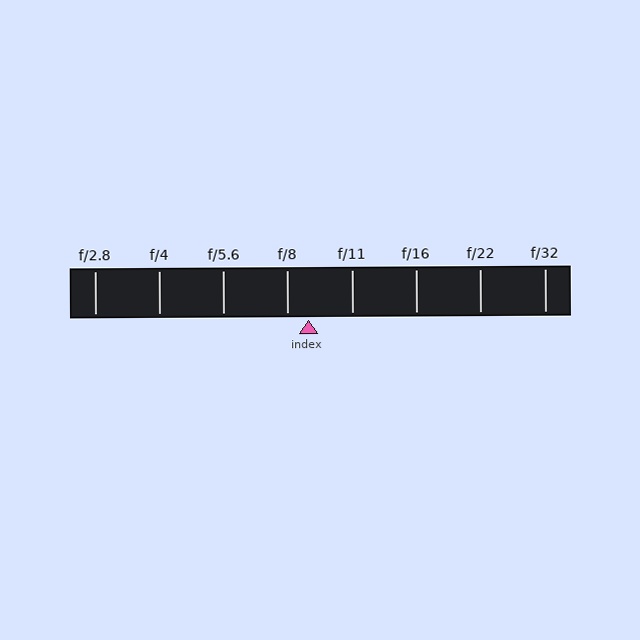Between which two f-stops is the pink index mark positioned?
The index mark is between f/8 and f/11.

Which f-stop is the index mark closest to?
The index mark is closest to f/8.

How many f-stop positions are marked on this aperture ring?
There are 8 f-stop positions marked.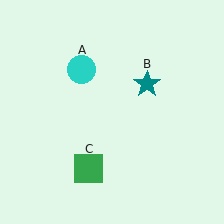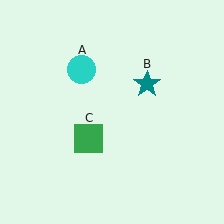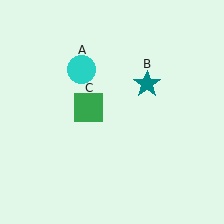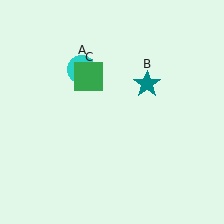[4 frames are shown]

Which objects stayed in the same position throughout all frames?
Cyan circle (object A) and teal star (object B) remained stationary.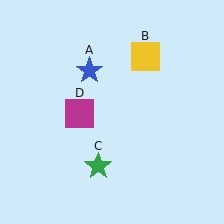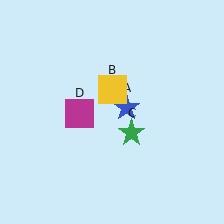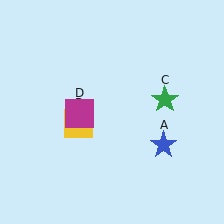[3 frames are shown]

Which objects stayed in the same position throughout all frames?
Magenta square (object D) remained stationary.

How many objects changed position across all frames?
3 objects changed position: blue star (object A), yellow square (object B), green star (object C).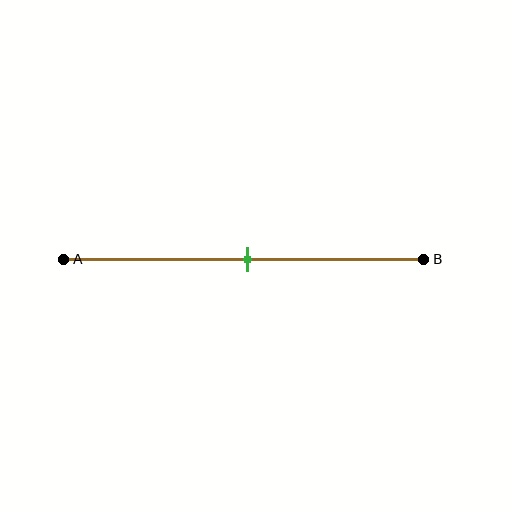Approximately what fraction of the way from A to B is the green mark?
The green mark is approximately 50% of the way from A to B.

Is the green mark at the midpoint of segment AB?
Yes, the mark is approximately at the midpoint.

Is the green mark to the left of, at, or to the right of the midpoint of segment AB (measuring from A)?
The green mark is approximately at the midpoint of segment AB.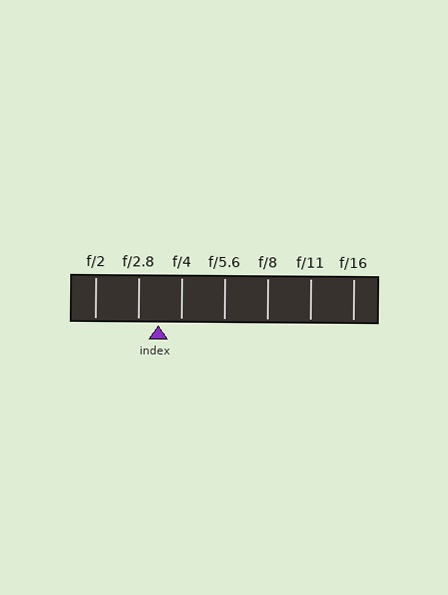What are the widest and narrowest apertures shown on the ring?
The widest aperture shown is f/2 and the narrowest is f/16.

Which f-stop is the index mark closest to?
The index mark is closest to f/2.8.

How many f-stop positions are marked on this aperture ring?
There are 7 f-stop positions marked.